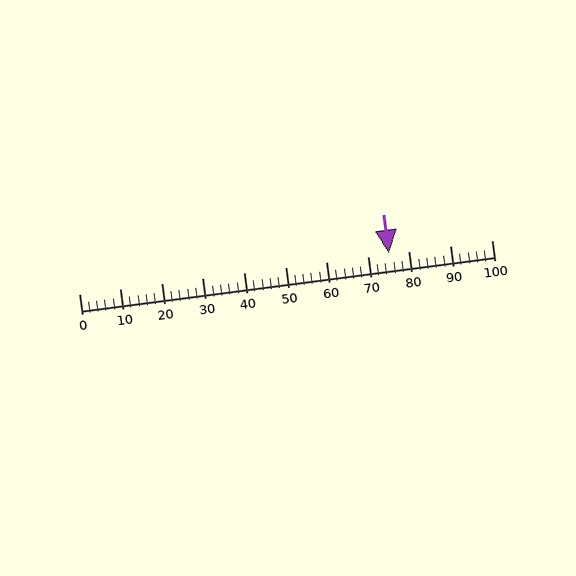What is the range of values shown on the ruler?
The ruler shows values from 0 to 100.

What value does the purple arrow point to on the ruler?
The purple arrow points to approximately 75.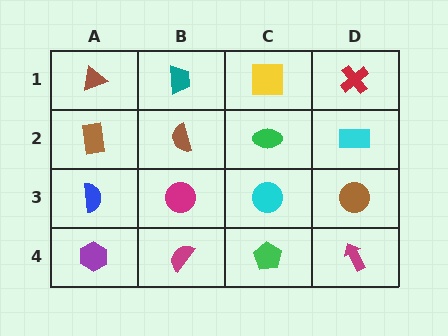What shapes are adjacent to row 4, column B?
A magenta circle (row 3, column B), a purple hexagon (row 4, column A), a green pentagon (row 4, column C).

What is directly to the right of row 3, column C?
A brown circle.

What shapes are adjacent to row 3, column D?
A cyan rectangle (row 2, column D), a magenta arrow (row 4, column D), a cyan circle (row 3, column C).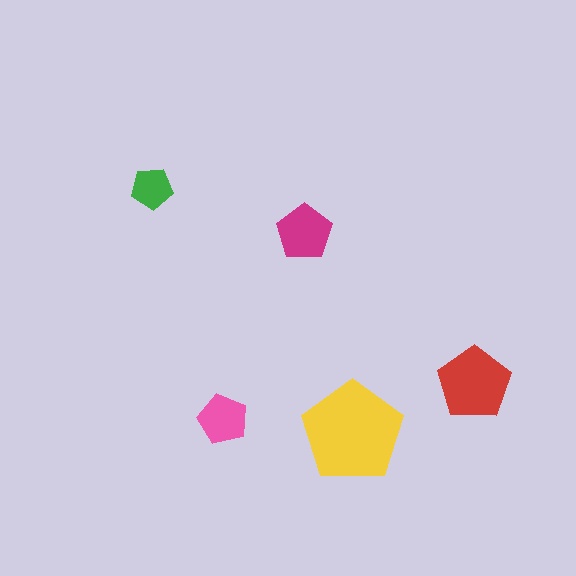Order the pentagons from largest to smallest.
the yellow one, the red one, the magenta one, the pink one, the green one.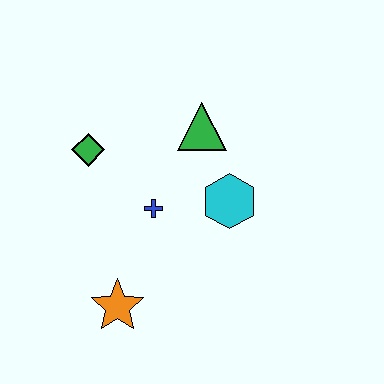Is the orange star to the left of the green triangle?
Yes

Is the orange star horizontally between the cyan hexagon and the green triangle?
No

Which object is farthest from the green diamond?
The orange star is farthest from the green diamond.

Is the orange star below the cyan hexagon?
Yes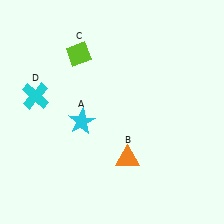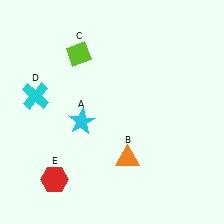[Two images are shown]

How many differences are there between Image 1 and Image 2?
There is 1 difference between the two images.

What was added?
A red hexagon (E) was added in Image 2.